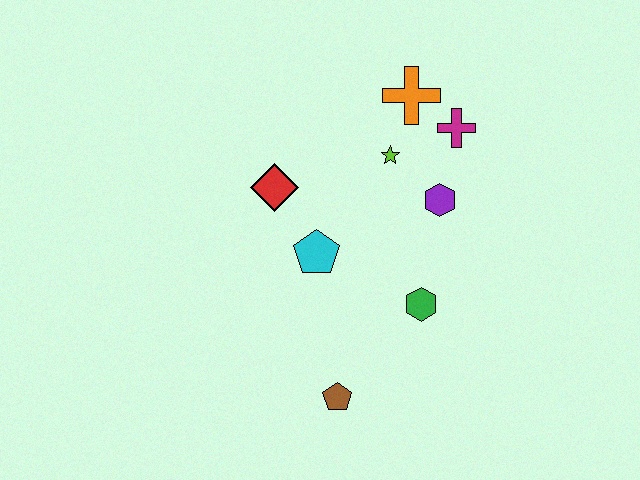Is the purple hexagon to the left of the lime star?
No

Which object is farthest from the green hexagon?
The orange cross is farthest from the green hexagon.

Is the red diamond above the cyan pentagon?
Yes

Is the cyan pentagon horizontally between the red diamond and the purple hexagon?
Yes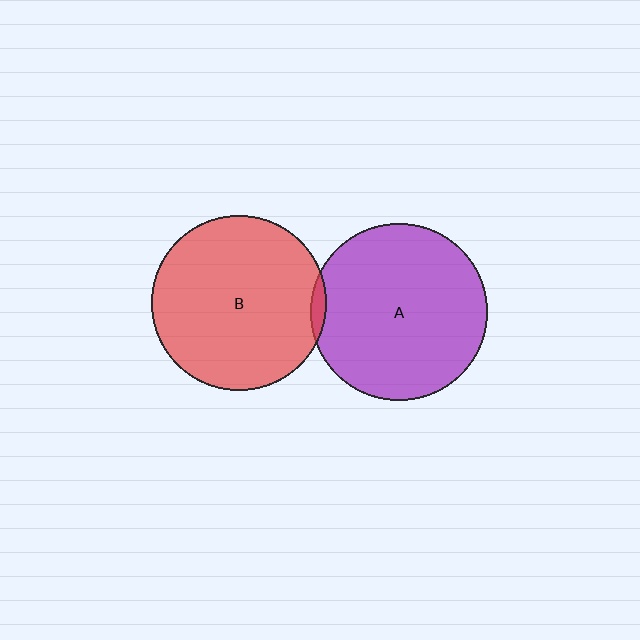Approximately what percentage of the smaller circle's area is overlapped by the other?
Approximately 5%.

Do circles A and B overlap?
Yes.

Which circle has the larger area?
Circle A (purple).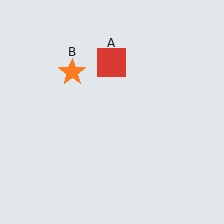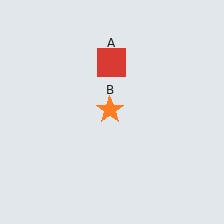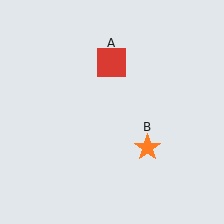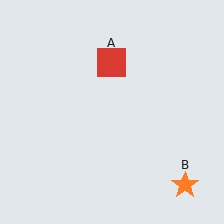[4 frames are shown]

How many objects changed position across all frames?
1 object changed position: orange star (object B).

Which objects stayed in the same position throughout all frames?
Red square (object A) remained stationary.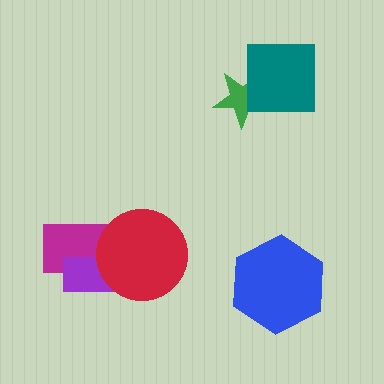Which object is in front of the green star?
The teal square is in front of the green star.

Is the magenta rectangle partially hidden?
Yes, it is partially covered by another shape.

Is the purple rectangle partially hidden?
Yes, it is partially covered by another shape.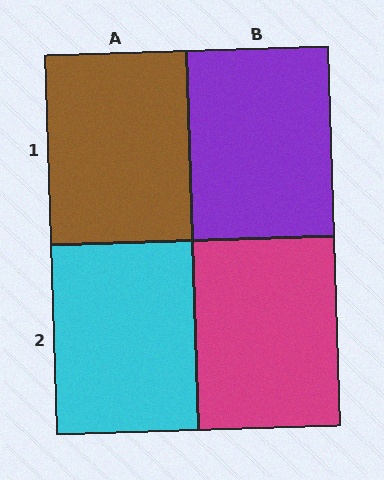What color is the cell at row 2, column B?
Magenta.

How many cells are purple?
1 cell is purple.